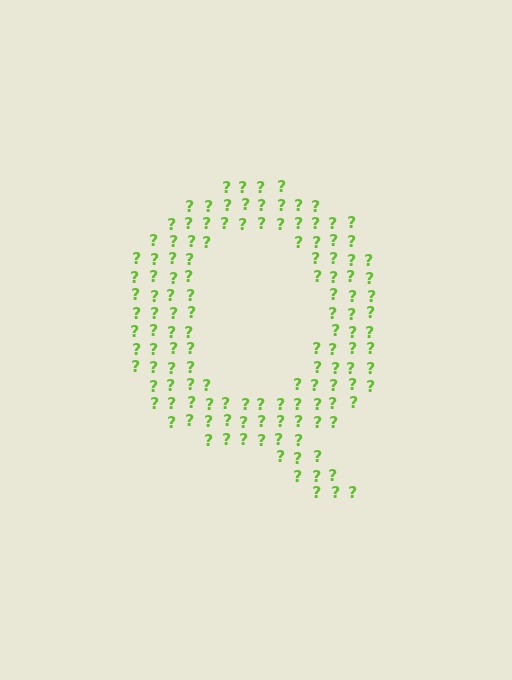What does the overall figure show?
The overall figure shows the letter Q.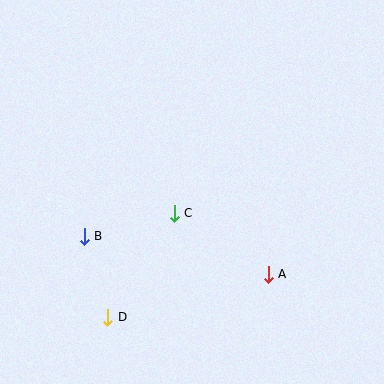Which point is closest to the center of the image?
Point C at (174, 213) is closest to the center.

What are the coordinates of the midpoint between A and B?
The midpoint between A and B is at (176, 255).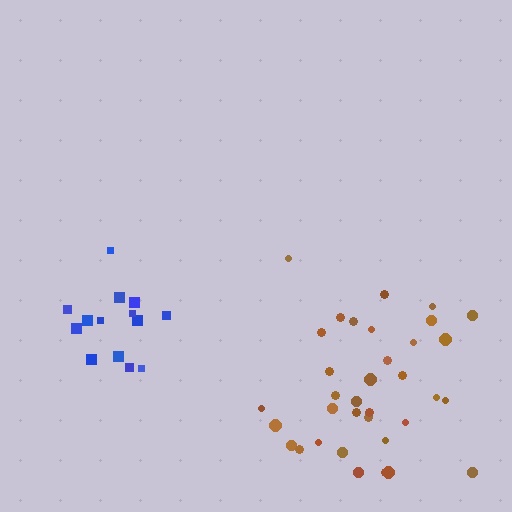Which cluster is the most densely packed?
Blue.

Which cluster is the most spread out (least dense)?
Brown.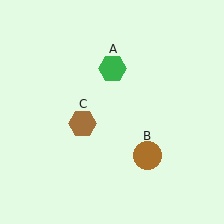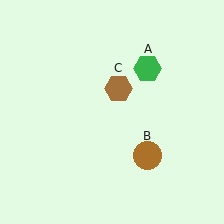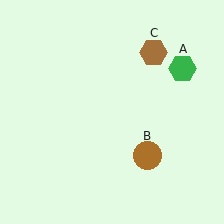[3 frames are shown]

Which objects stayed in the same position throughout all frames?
Brown circle (object B) remained stationary.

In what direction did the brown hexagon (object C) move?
The brown hexagon (object C) moved up and to the right.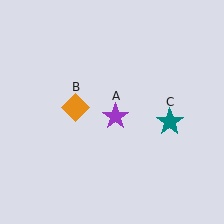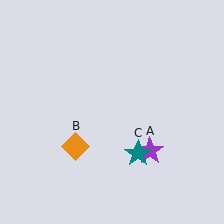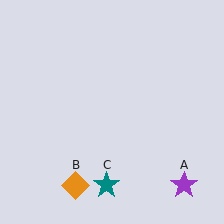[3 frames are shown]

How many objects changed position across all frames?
3 objects changed position: purple star (object A), orange diamond (object B), teal star (object C).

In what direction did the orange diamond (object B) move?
The orange diamond (object B) moved down.